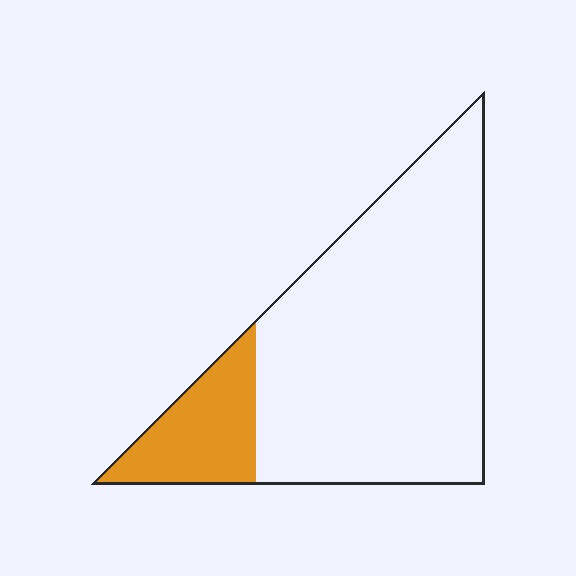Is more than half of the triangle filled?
No.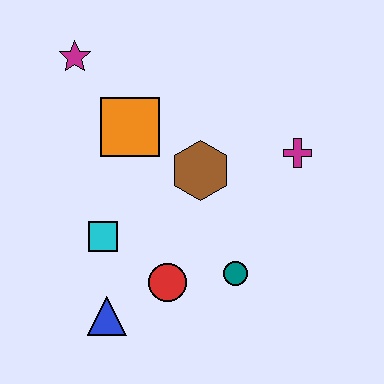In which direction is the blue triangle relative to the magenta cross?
The blue triangle is to the left of the magenta cross.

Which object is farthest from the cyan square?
The magenta cross is farthest from the cyan square.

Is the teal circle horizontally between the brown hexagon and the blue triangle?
No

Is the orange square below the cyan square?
No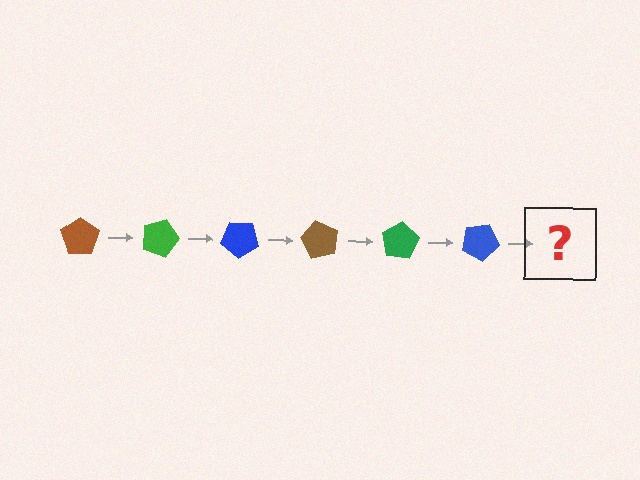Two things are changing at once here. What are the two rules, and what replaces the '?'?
The two rules are that it rotates 20 degrees each step and the color cycles through brown, green, and blue. The '?' should be a brown pentagon, rotated 120 degrees from the start.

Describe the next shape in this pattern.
It should be a brown pentagon, rotated 120 degrees from the start.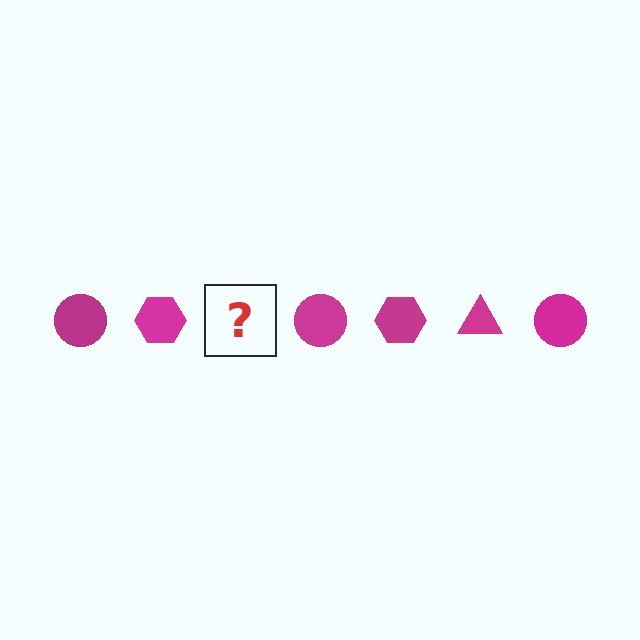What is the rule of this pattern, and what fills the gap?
The rule is that the pattern cycles through circle, hexagon, triangle shapes in magenta. The gap should be filled with a magenta triangle.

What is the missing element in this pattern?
The missing element is a magenta triangle.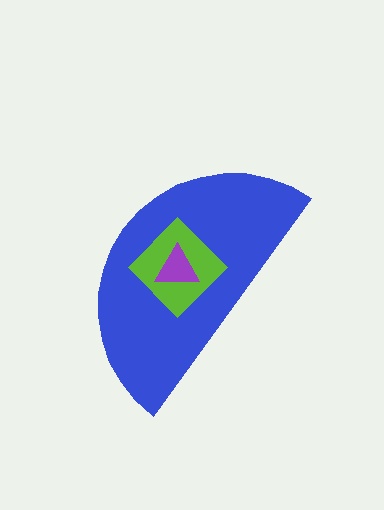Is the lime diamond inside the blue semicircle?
Yes.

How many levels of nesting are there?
3.